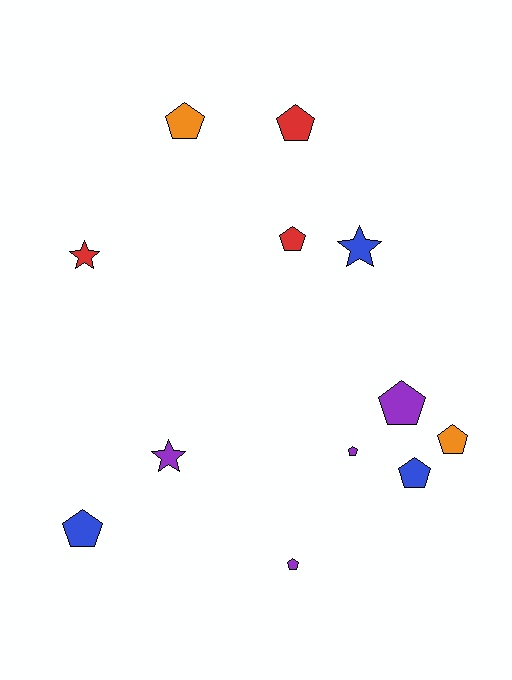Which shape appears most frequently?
Pentagon, with 9 objects.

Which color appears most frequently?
Purple, with 4 objects.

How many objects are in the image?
There are 12 objects.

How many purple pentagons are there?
There are 3 purple pentagons.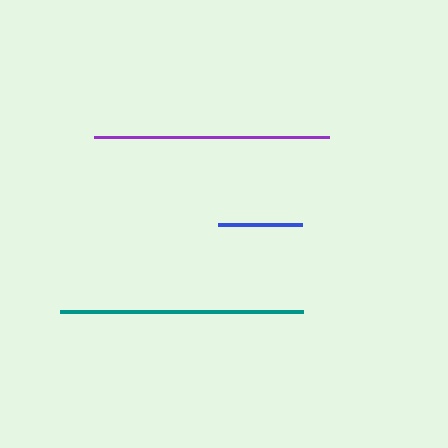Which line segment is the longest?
The teal line is the longest at approximately 242 pixels.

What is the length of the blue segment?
The blue segment is approximately 84 pixels long.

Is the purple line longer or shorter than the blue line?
The purple line is longer than the blue line.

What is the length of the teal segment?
The teal segment is approximately 242 pixels long.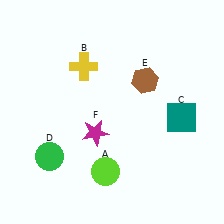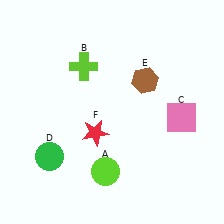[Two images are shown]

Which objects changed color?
B changed from yellow to lime. C changed from teal to pink. F changed from magenta to red.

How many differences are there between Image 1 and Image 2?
There are 3 differences between the two images.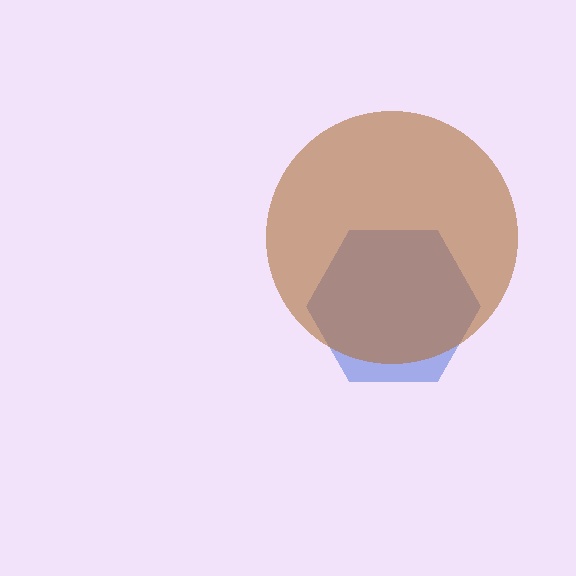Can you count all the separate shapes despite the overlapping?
Yes, there are 2 separate shapes.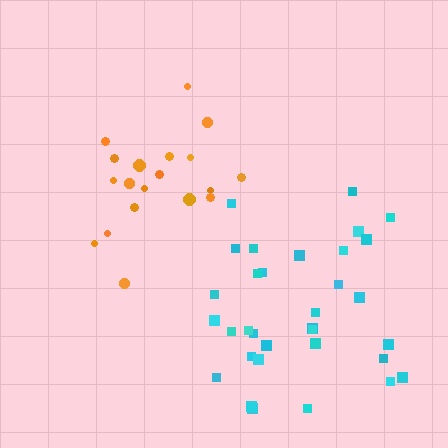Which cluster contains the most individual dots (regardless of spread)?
Cyan (33).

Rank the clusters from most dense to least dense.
orange, cyan.